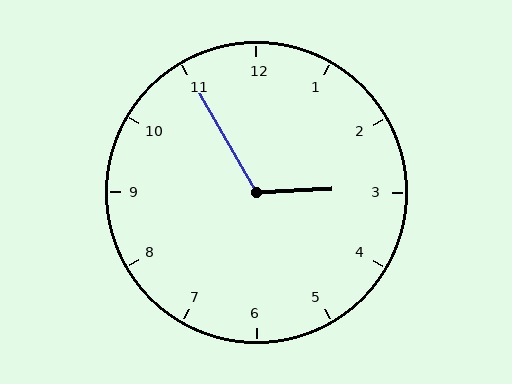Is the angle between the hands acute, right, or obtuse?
It is obtuse.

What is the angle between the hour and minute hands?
Approximately 118 degrees.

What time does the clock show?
2:55.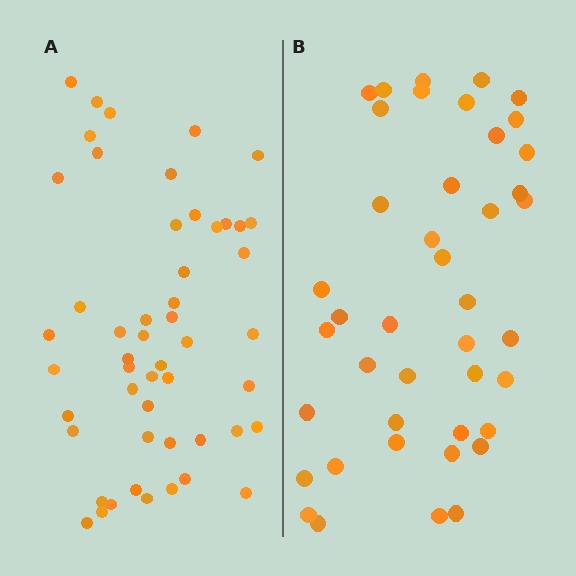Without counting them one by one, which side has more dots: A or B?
Region A (the left region) has more dots.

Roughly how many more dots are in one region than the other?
Region A has roughly 8 or so more dots than region B.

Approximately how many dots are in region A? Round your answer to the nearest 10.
About 50 dots. (The exact count is 51, which rounds to 50.)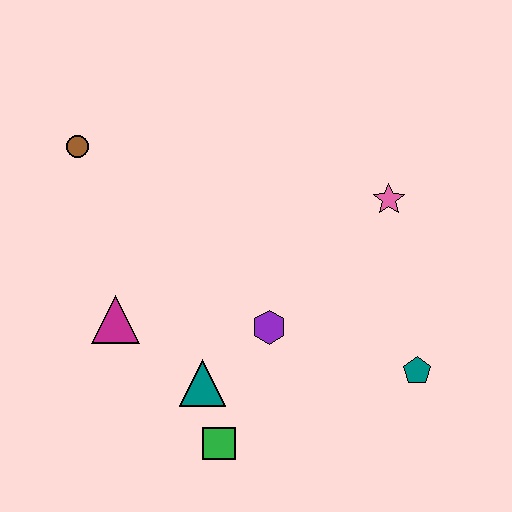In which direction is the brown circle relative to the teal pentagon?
The brown circle is to the left of the teal pentagon.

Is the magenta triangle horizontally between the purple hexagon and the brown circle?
Yes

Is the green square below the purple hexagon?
Yes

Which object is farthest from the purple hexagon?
The brown circle is farthest from the purple hexagon.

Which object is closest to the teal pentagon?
The purple hexagon is closest to the teal pentagon.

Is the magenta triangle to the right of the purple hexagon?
No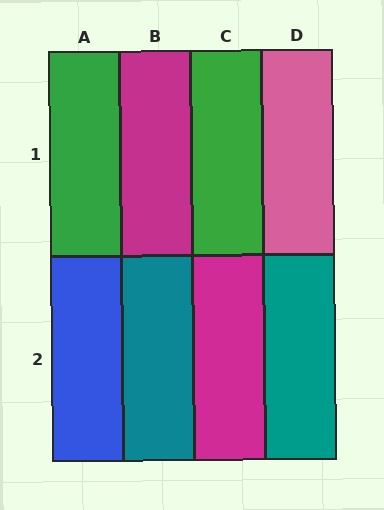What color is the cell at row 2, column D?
Teal.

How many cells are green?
2 cells are green.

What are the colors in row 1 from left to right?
Green, magenta, green, pink.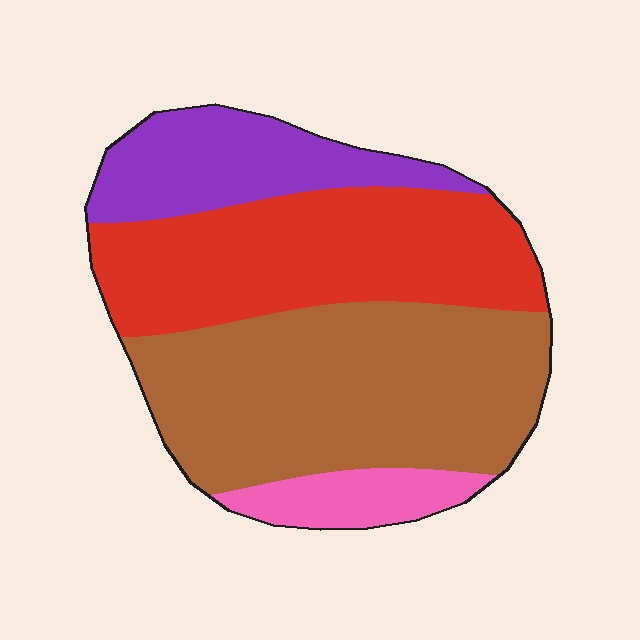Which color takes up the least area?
Pink, at roughly 10%.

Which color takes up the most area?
Brown, at roughly 40%.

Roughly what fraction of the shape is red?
Red takes up about one third (1/3) of the shape.